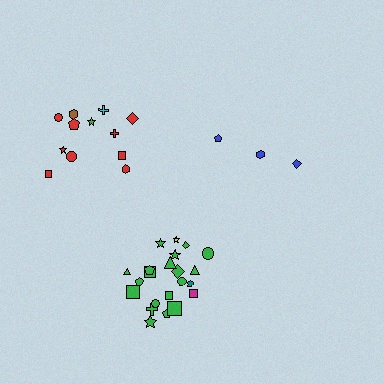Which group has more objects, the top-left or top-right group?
The top-left group.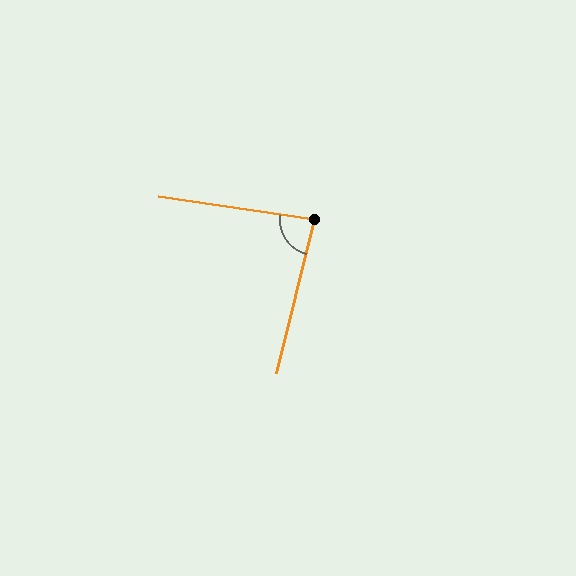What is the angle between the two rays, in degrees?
Approximately 84 degrees.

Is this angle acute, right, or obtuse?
It is acute.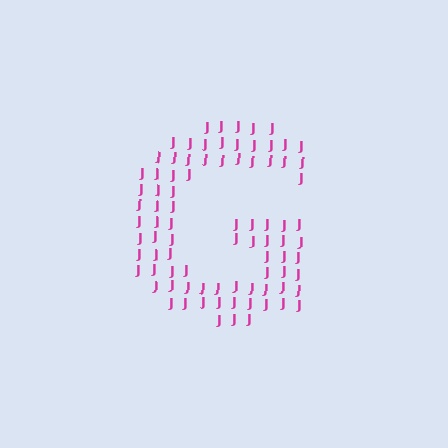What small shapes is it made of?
It is made of small letter J's.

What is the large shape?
The large shape is the letter G.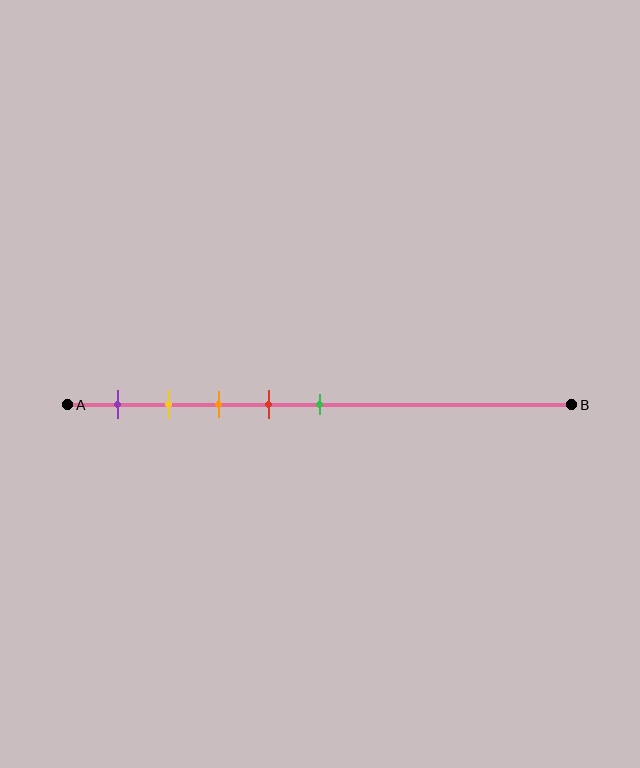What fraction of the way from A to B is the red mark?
The red mark is approximately 40% (0.4) of the way from A to B.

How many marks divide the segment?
There are 5 marks dividing the segment.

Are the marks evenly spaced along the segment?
Yes, the marks are approximately evenly spaced.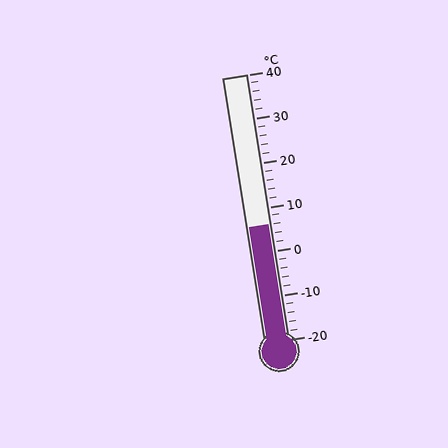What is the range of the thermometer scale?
The thermometer scale ranges from -20°C to 40°C.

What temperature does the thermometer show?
The thermometer shows approximately 6°C.